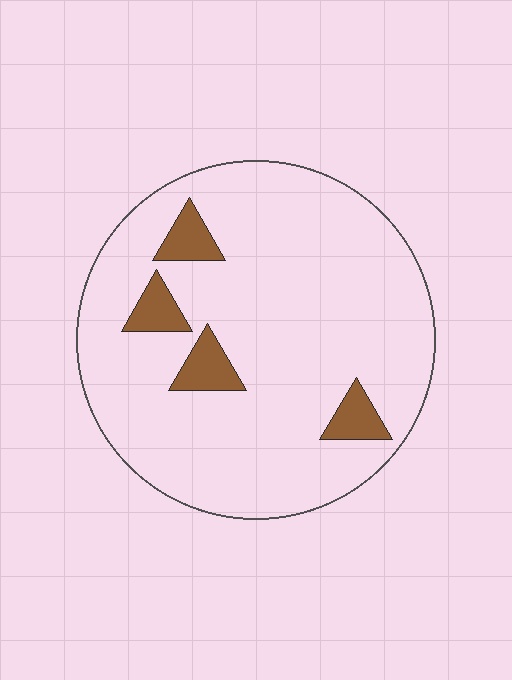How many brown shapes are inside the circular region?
4.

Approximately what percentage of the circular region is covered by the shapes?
Approximately 10%.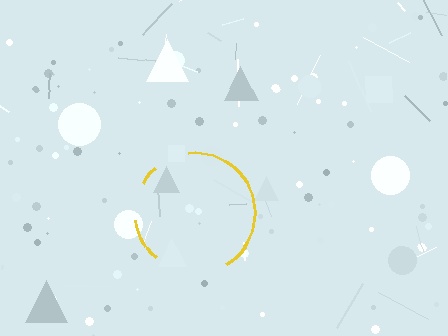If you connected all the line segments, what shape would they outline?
They would outline a circle.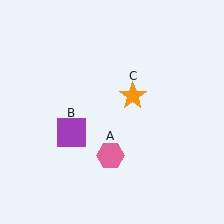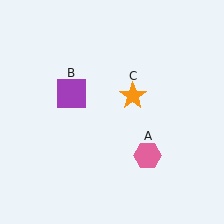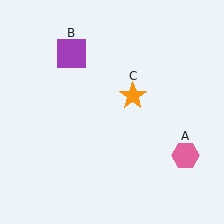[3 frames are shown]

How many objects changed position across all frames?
2 objects changed position: pink hexagon (object A), purple square (object B).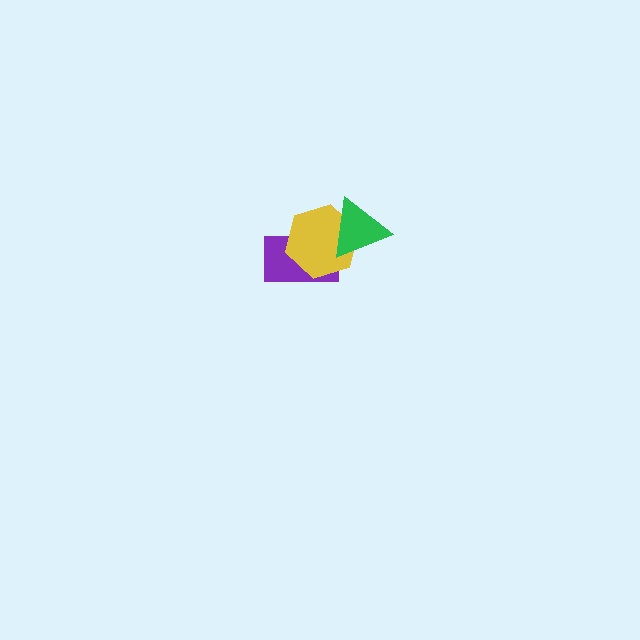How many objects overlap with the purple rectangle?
2 objects overlap with the purple rectangle.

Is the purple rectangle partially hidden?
Yes, it is partially covered by another shape.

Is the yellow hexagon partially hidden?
Yes, it is partially covered by another shape.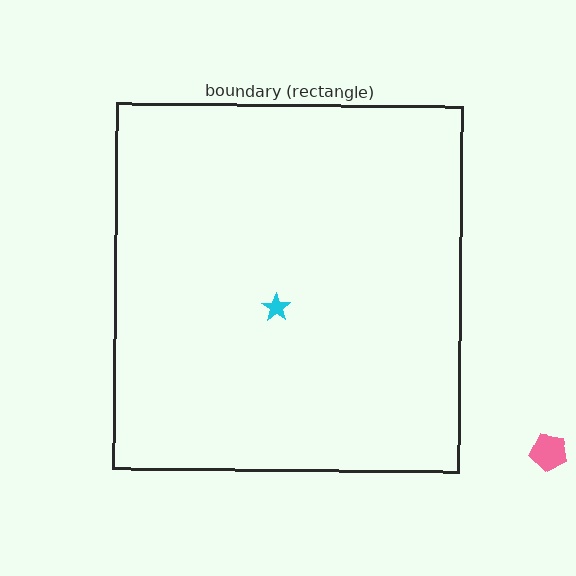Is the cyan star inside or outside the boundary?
Inside.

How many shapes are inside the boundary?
1 inside, 1 outside.